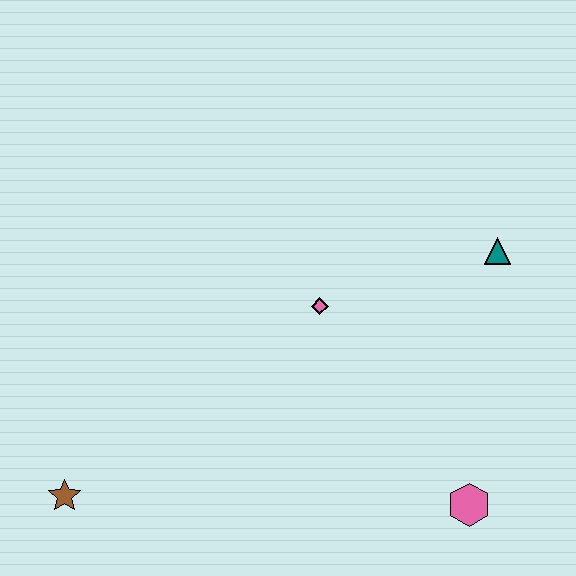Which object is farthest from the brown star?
The teal triangle is farthest from the brown star.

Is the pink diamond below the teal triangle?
Yes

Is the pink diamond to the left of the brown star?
No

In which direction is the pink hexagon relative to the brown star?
The pink hexagon is to the right of the brown star.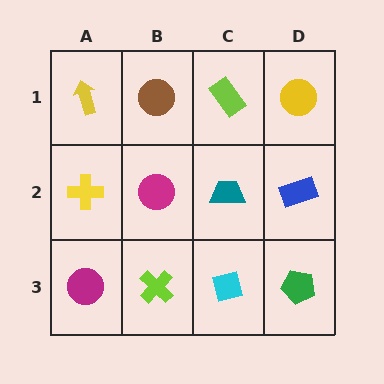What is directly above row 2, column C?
A lime rectangle.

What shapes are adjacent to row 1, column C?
A teal trapezoid (row 2, column C), a brown circle (row 1, column B), a yellow circle (row 1, column D).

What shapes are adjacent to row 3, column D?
A blue rectangle (row 2, column D), a cyan square (row 3, column C).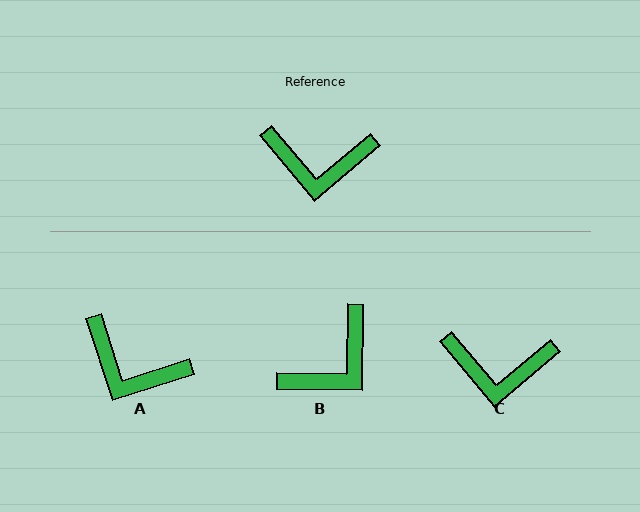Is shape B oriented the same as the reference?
No, it is off by about 49 degrees.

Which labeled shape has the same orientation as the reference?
C.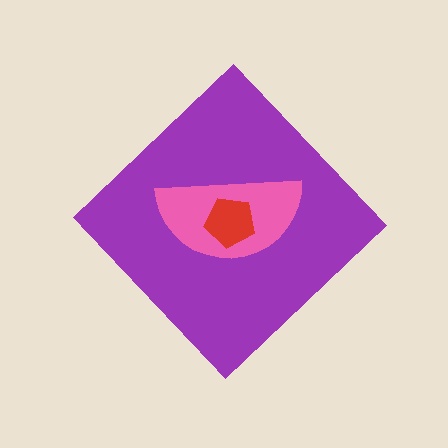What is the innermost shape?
The red pentagon.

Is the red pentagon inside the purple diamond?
Yes.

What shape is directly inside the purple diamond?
The pink semicircle.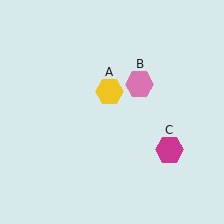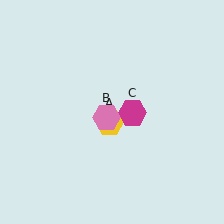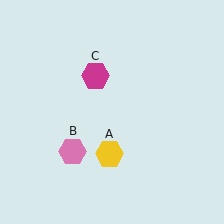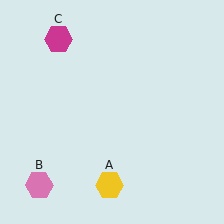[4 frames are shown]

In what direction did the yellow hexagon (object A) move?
The yellow hexagon (object A) moved down.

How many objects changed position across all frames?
3 objects changed position: yellow hexagon (object A), pink hexagon (object B), magenta hexagon (object C).